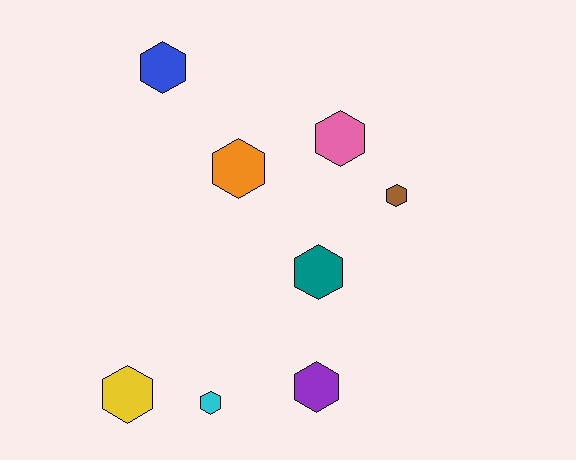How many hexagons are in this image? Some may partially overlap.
There are 8 hexagons.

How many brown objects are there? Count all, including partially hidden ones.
There is 1 brown object.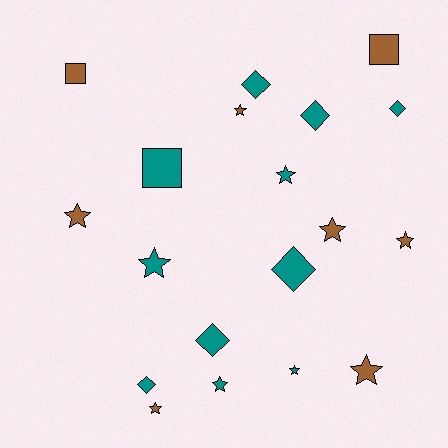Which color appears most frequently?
Teal, with 11 objects.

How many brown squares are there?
There are 2 brown squares.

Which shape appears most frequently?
Star, with 10 objects.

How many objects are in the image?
There are 19 objects.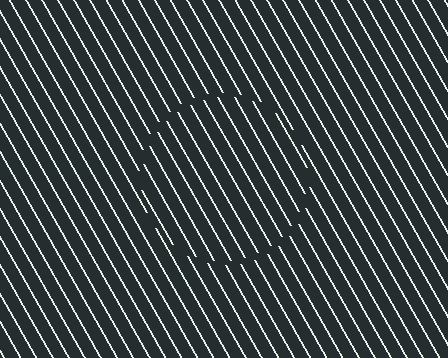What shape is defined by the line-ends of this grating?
An illusory circle. The interior of the shape contains the same grating, shifted by half a period — the contour is defined by the phase discontinuity where line-ends from the inner and outer gratings abut.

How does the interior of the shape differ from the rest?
The interior of the shape contains the same grating, shifted by half a period — the contour is defined by the phase discontinuity where line-ends from the inner and outer gratings abut.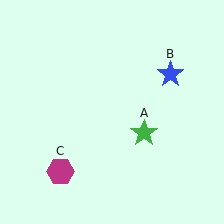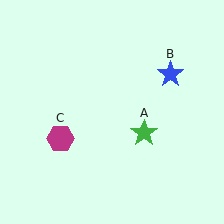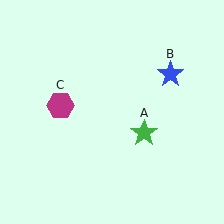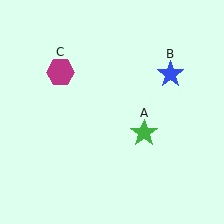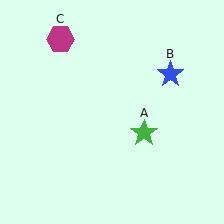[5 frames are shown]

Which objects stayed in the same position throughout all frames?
Green star (object A) and blue star (object B) remained stationary.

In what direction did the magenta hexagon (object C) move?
The magenta hexagon (object C) moved up.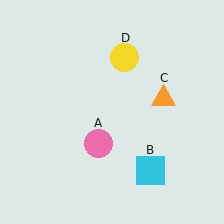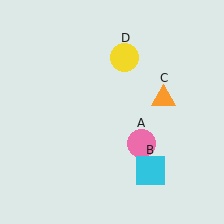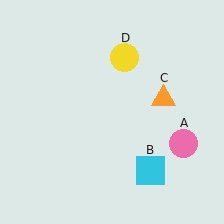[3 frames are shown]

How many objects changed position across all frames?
1 object changed position: pink circle (object A).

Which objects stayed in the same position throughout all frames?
Cyan square (object B) and orange triangle (object C) and yellow circle (object D) remained stationary.